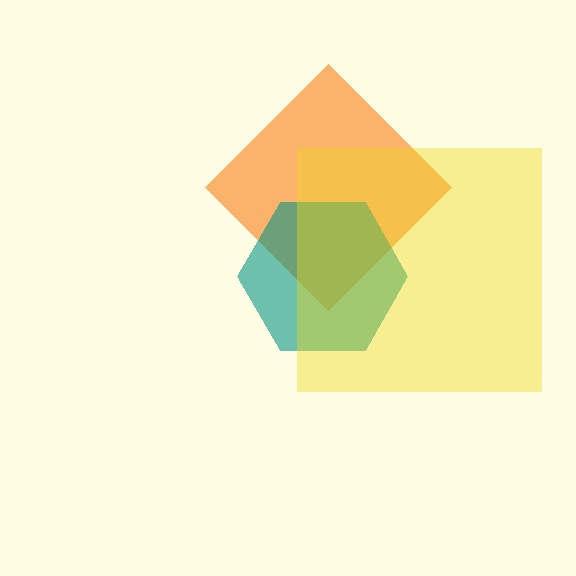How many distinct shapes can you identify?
There are 3 distinct shapes: an orange diamond, a teal hexagon, a yellow square.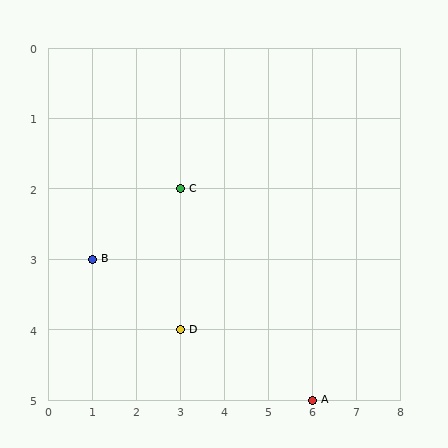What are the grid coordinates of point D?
Point D is at grid coordinates (3, 4).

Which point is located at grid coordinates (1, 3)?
Point B is at (1, 3).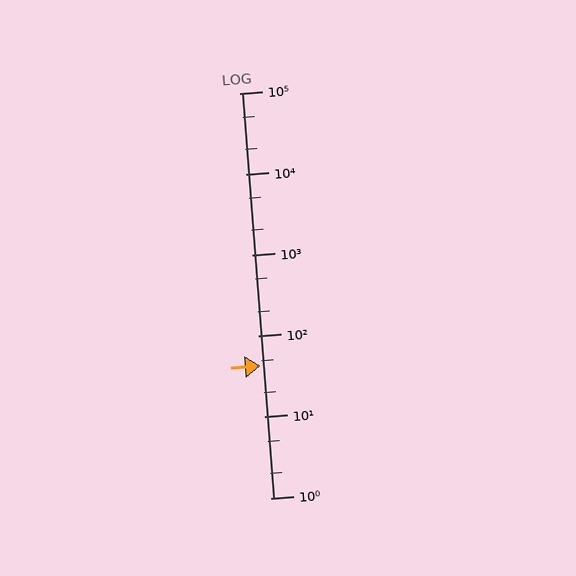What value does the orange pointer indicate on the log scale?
The pointer indicates approximately 43.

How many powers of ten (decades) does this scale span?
The scale spans 5 decades, from 1 to 100000.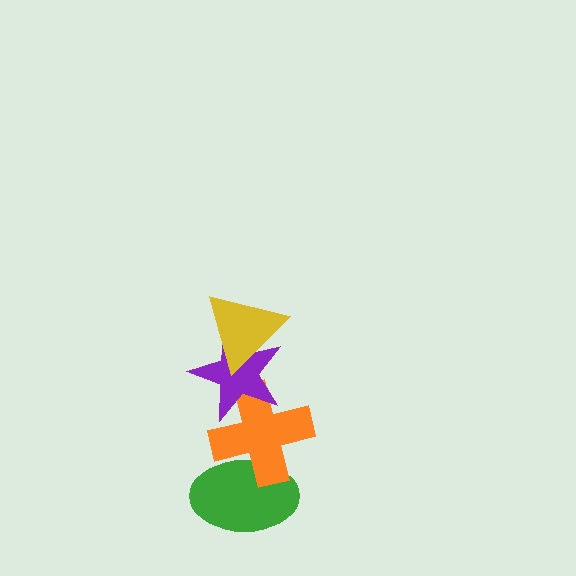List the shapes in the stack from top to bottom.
From top to bottom: the yellow triangle, the purple star, the orange cross, the green ellipse.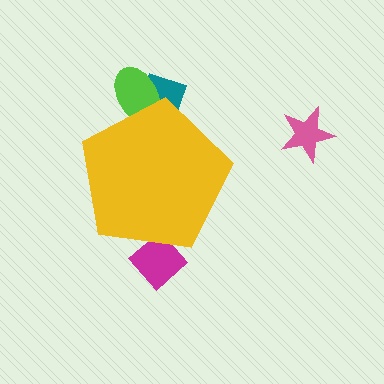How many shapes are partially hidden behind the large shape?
3 shapes are partially hidden.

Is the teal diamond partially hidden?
Yes, the teal diamond is partially hidden behind the yellow pentagon.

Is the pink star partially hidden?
No, the pink star is fully visible.